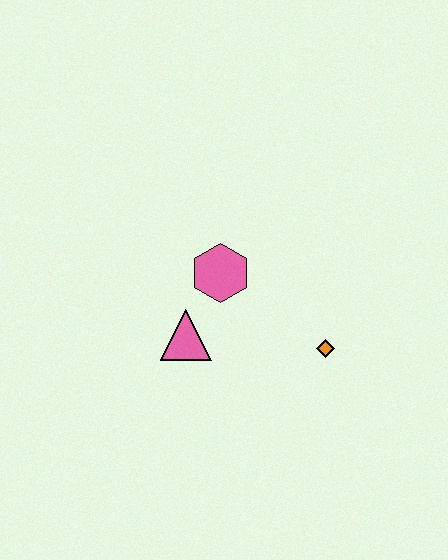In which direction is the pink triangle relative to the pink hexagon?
The pink triangle is below the pink hexagon.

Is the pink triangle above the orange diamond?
Yes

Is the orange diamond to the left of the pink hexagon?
No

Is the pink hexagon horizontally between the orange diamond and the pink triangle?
Yes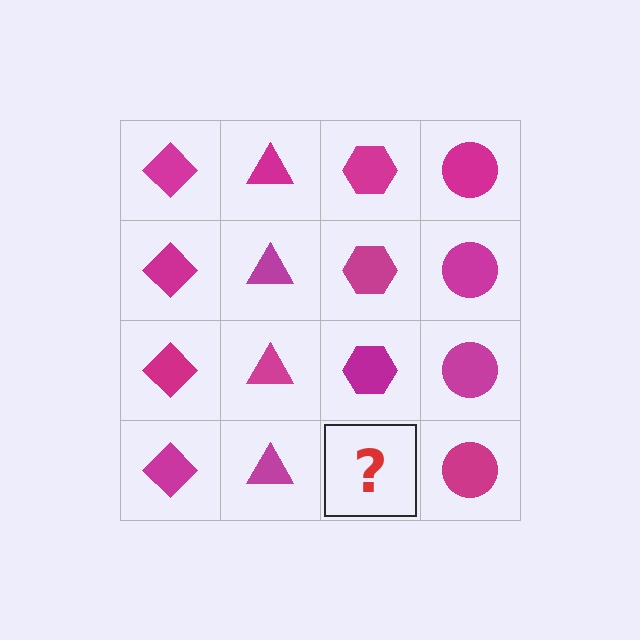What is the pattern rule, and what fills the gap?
The rule is that each column has a consistent shape. The gap should be filled with a magenta hexagon.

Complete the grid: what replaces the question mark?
The question mark should be replaced with a magenta hexagon.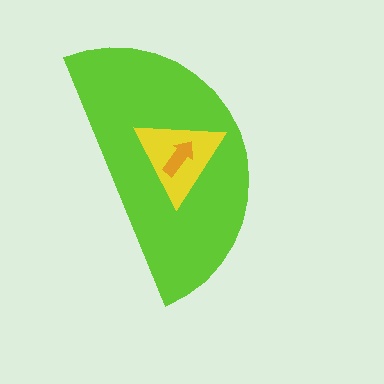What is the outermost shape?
The lime semicircle.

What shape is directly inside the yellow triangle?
The orange arrow.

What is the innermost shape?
The orange arrow.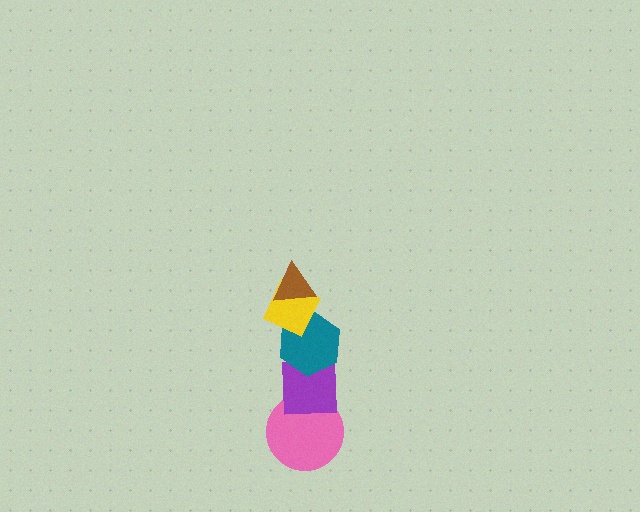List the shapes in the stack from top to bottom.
From top to bottom: the brown triangle, the yellow diamond, the teal hexagon, the purple square, the pink circle.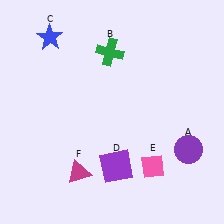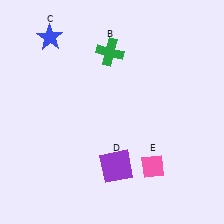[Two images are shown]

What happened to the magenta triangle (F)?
The magenta triangle (F) was removed in Image 2. It was in the bottom-left area of Image 1.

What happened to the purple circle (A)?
The purple circle (A) was removed in Image 2. It was in the bottom-right area of Image 1.